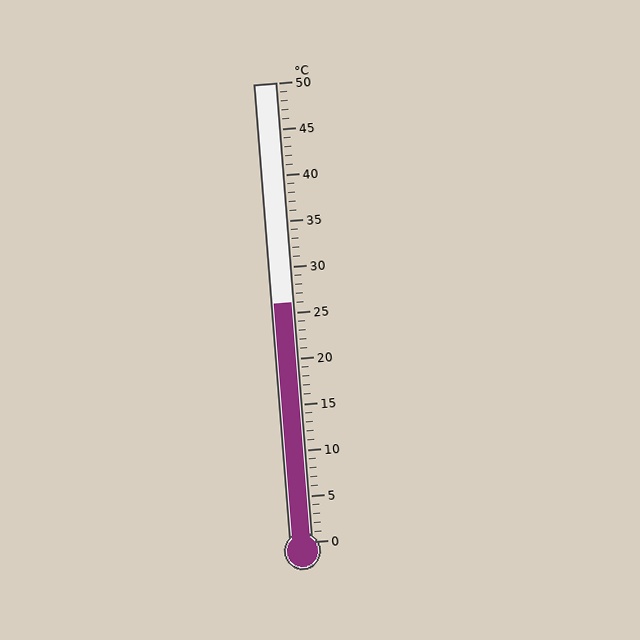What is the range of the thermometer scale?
The thermometer scale ranges from 0°C to 50°C.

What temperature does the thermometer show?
The thermometer shows approximately 26°C.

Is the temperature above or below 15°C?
The temperature is above 15°C.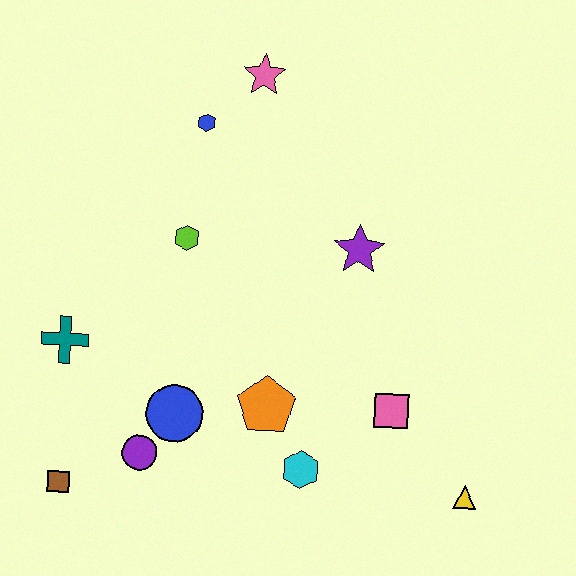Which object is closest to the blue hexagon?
The pink star is closest to the blue hexagon.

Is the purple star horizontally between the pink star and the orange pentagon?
No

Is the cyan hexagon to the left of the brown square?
No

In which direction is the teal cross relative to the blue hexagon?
The teal cross is below the blue hexagon.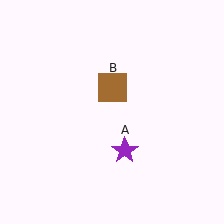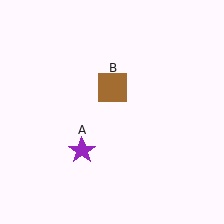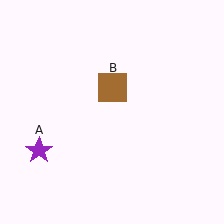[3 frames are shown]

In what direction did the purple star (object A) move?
The purple star (object A) moved left.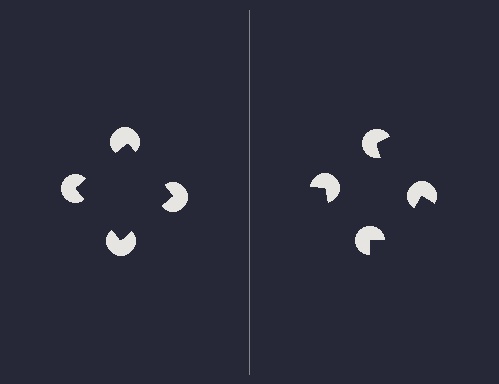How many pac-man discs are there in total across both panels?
8 — 4 on each side.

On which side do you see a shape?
An illusory square appears on the left side. On the right side the wedge cuts are rotated, so no coherent shape forms.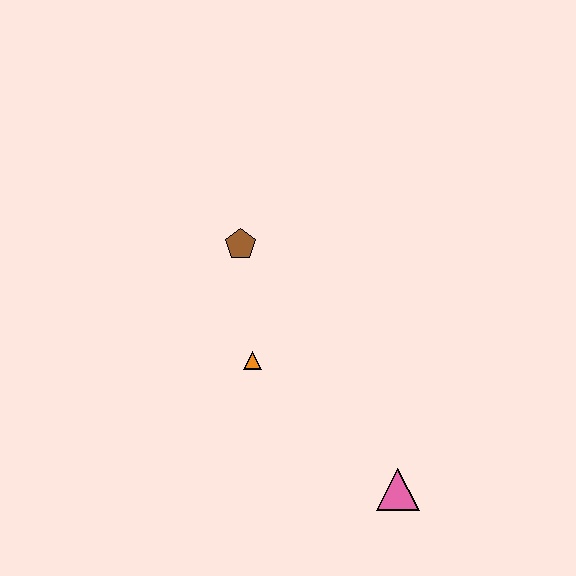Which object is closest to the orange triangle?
The brown pentagon is closest to the orange triangle.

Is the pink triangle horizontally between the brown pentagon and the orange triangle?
No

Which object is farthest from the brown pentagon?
The pink triangle is farthest from the brown pentagon.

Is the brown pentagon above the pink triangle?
Yes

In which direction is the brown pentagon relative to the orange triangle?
The brown pentagon is above the orange triangle.